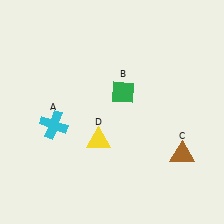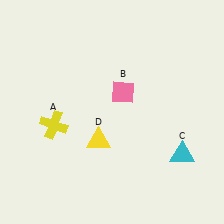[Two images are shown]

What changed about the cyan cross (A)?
In Image 1, A is cyan. In Image 2, it changed to yellow.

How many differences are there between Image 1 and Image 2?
There are 3 differences between the two images.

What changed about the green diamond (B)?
In Image 1, B is green. In Image 2, it changed to pink.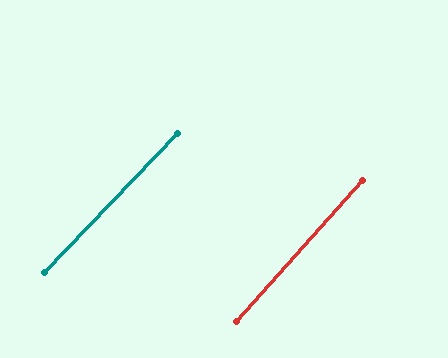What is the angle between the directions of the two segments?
Approximately 2 degrees.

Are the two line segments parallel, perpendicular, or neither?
Parallel — their directions differ by only 1.5°.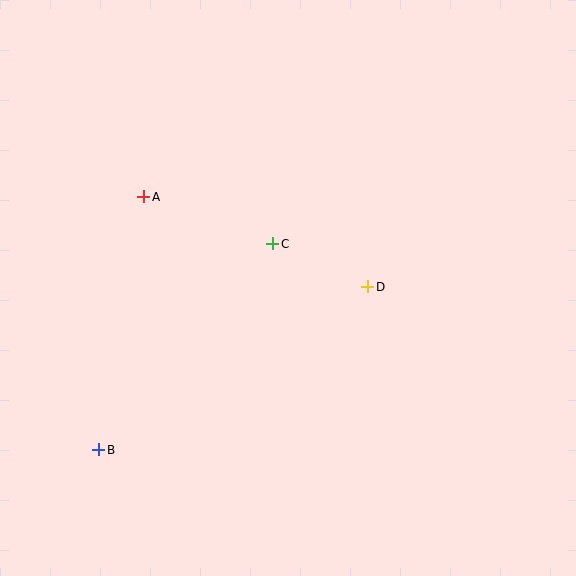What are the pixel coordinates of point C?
Point C is at (273, 244).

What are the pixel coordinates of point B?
Point B is at (99, 450).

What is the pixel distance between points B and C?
The distance between B and C is 270 pixels.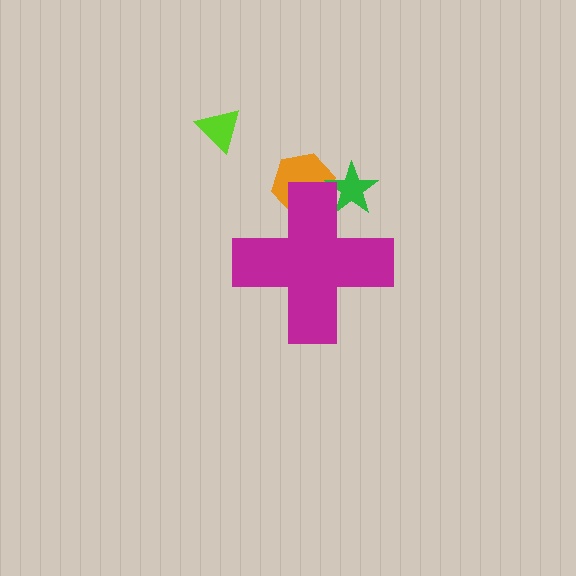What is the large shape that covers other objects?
A magenta cross.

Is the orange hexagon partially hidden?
Yes, the orange hexagon is partially hidden behind the magenta cross.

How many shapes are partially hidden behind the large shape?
2 shapes are partially hidden.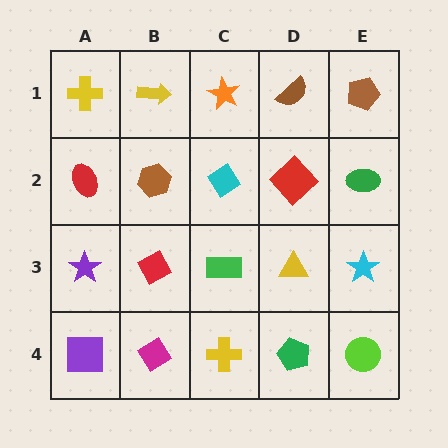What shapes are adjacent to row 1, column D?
A red diamond (row 2, column D), an orange star (row 1, column C), a brown pentagon (row 1, column E).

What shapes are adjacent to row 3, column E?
A green ellipse (row 2, column E), a lime circle (row 4, column E), a yellow triangle (row 3, column D).